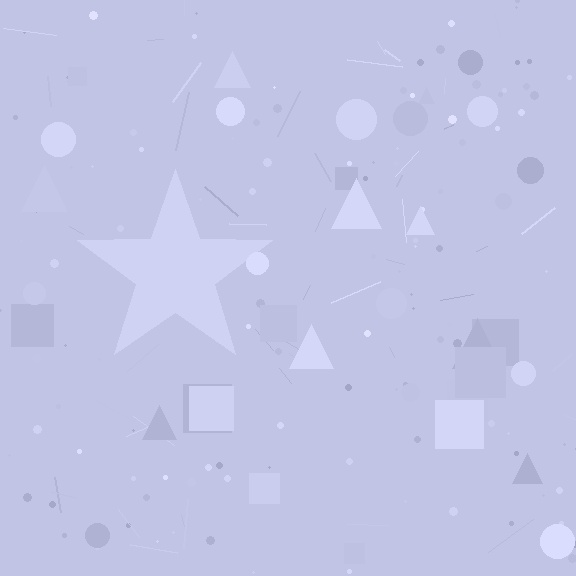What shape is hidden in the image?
A star is hidden in the image.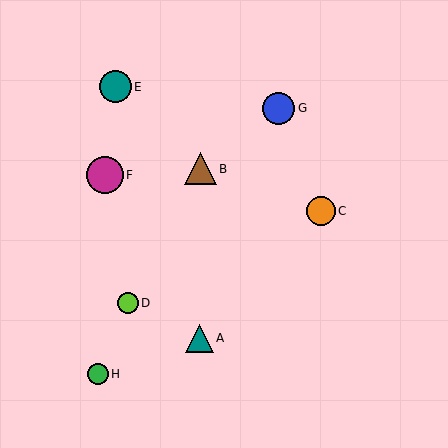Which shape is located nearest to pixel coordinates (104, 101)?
The teal circle (labeled E) at (115, 87) is nearest to that location.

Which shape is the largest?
The magenta circle (labeled F) is the largest.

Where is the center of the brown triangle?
The center of the brown triangle is at (200, 169).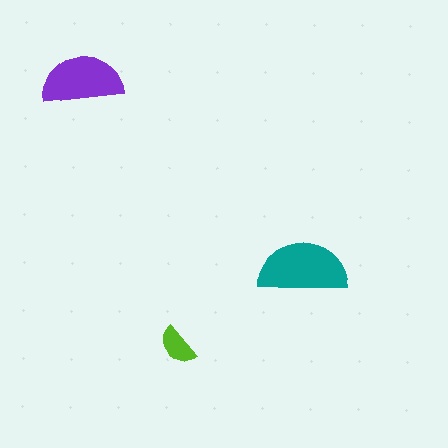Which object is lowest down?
The lime semicircle is bottommost.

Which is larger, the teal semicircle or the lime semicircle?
The teal one.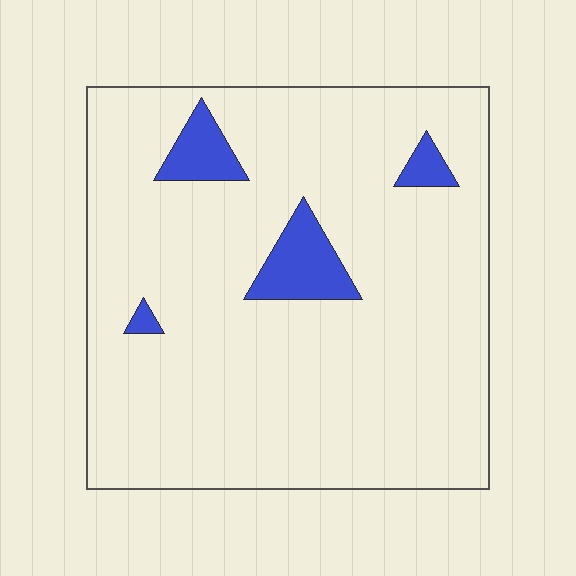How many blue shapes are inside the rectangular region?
4.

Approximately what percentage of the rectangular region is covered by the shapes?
Approximately 10%.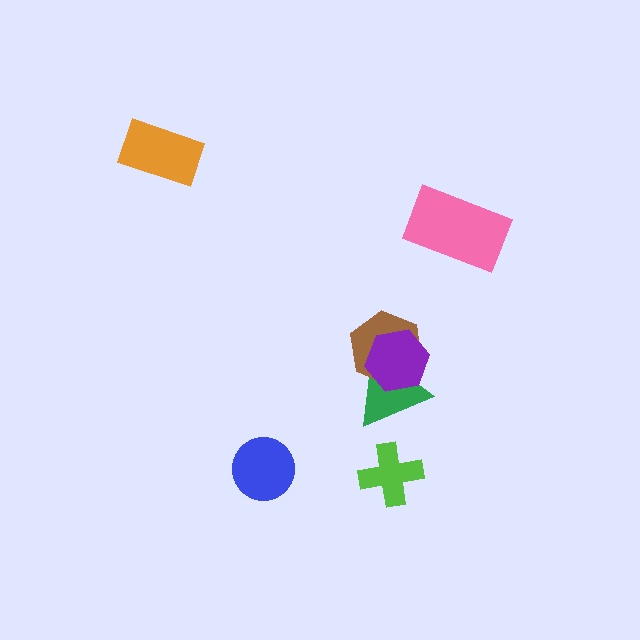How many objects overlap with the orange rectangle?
0 objects overlap with the orange rectangle.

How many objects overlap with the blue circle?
0 objects overlap with the blue circle.